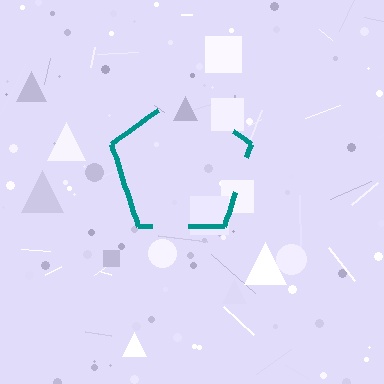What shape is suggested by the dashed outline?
The dashed outline suggests a pentagon.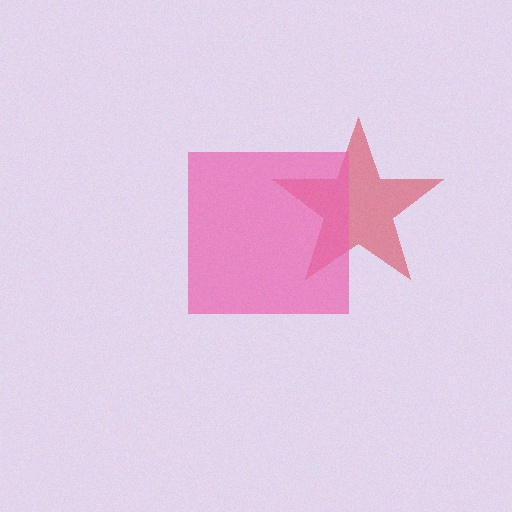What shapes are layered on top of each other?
The layered shapes are: a red star, a pink square.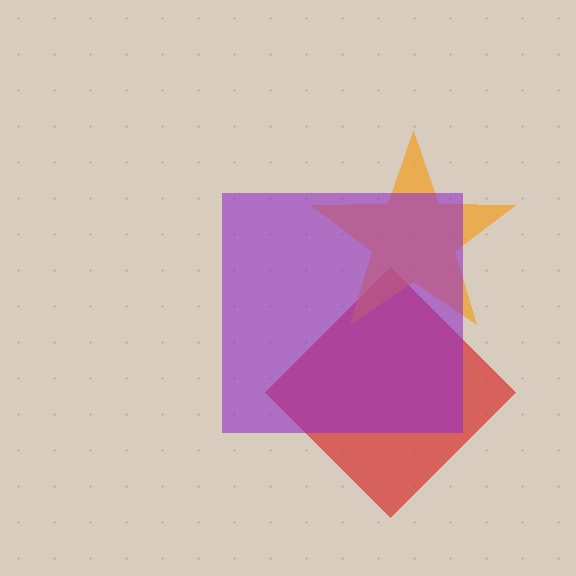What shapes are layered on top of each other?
The layered shapes are: a red diamond, an orange star, a purple square.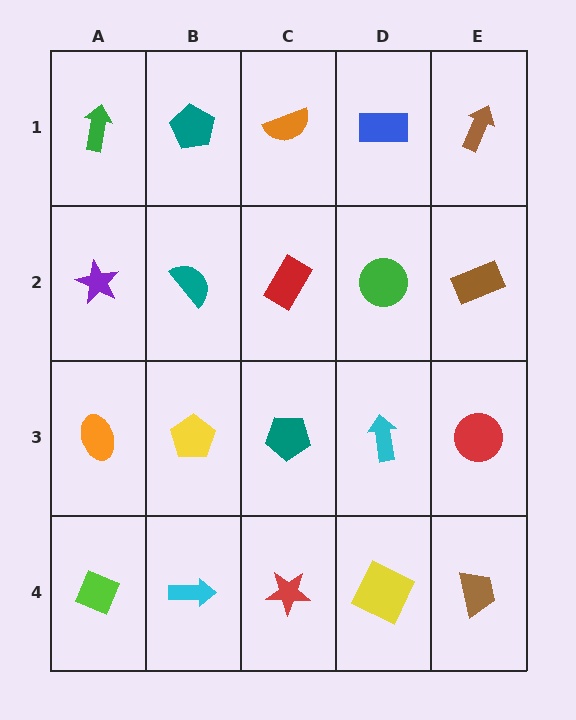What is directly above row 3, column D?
A green circle.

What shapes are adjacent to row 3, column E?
A brown rectangle (row 2, column E), a brown trapezoid (row 4, column E), a cyan arrow (row 3, column D).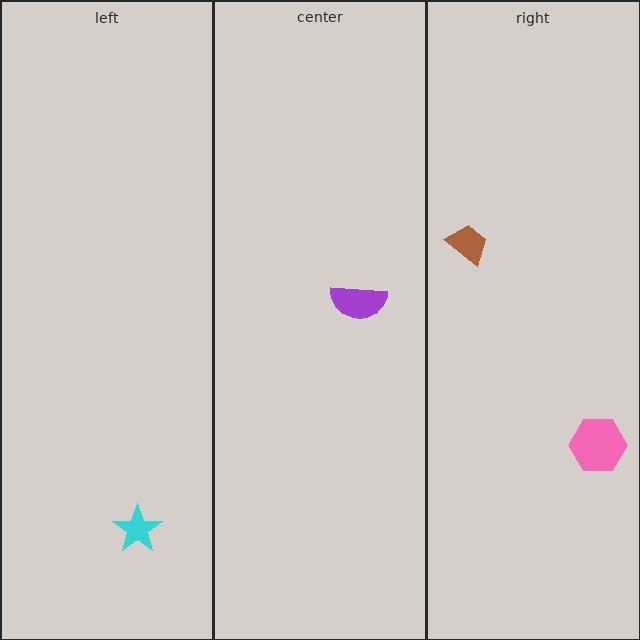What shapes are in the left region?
The cyan star.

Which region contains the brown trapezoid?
The right region.